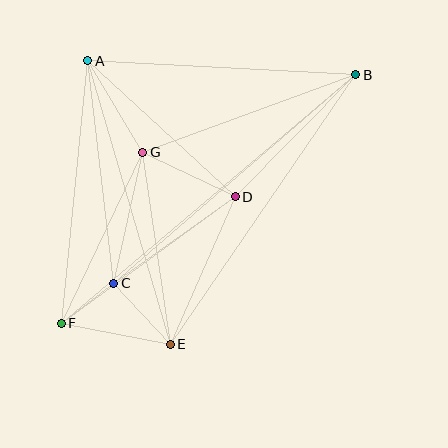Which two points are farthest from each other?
Points B and F are farthest from each other.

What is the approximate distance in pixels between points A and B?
The distance between A and B is approximately 269 pixels.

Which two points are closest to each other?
Points C and F are closest to each other.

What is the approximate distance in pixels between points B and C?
The distance between B and C is approximately 320 pixels.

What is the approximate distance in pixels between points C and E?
The distance between C and E is approximately 83 pixels.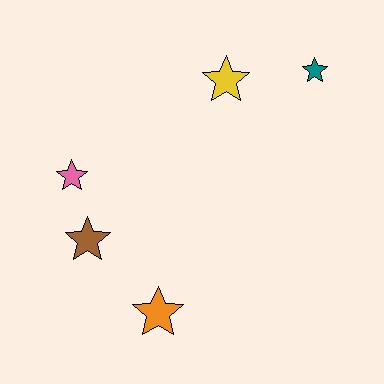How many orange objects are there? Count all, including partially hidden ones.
There is 1 orange object.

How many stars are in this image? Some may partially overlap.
There are 5 stars.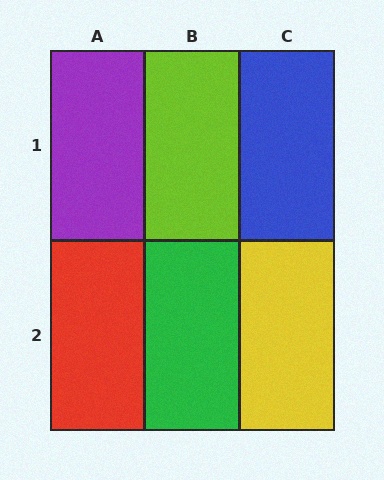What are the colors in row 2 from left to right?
Red, green, yellow.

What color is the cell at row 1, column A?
Purple.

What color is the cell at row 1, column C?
Blue.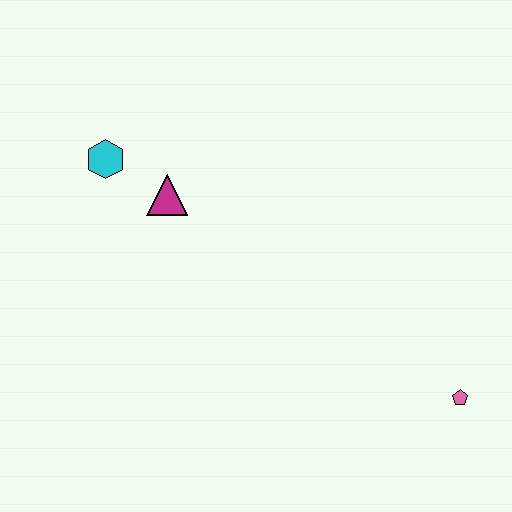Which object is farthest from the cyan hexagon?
The pink pentagon is farthest from the cyan hexagon.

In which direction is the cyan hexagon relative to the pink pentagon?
The cyan hexagon is to the left of the pink pentagon.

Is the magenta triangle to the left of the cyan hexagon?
No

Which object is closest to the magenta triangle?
The cyan hexagon is closest to the magenta triangle.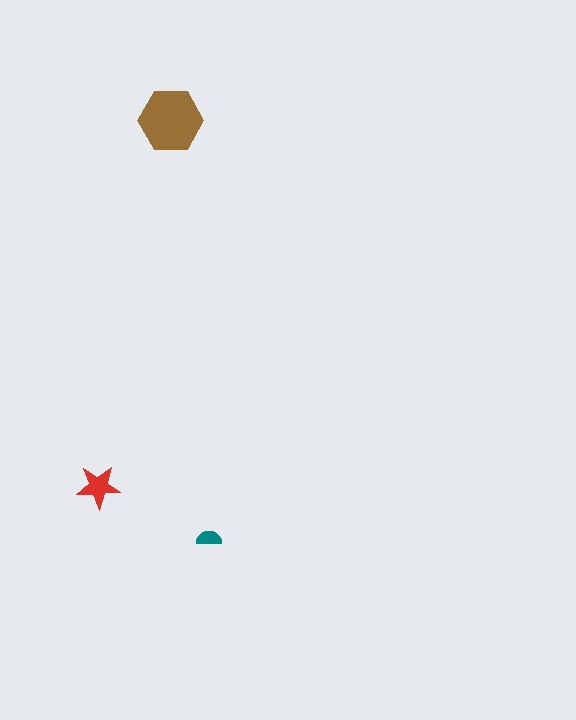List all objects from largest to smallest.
The brown hexagon, the red star, the teal semicircle.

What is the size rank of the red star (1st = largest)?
2nd.